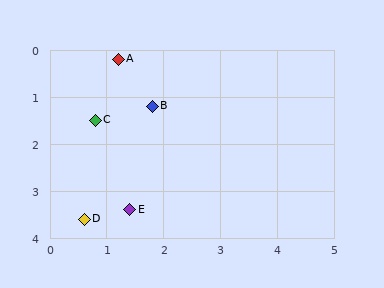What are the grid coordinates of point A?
Point A is at approximately (1.2, 0.2).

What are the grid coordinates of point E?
Point E is at approximately (1.4, 3.4).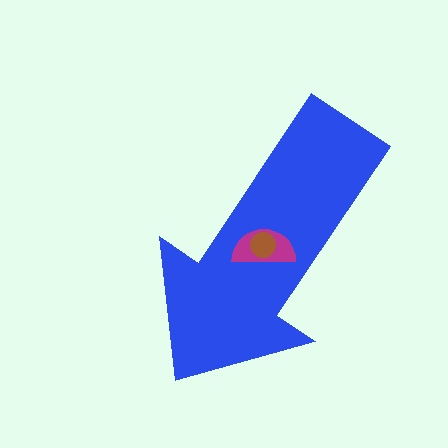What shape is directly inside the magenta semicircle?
The brown circle.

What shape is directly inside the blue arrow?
The magenta semicircle.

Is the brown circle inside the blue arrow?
Yes.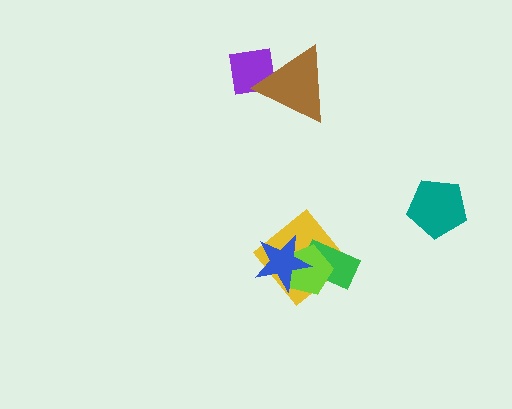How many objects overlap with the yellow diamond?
3 objects overlap with the yellow diamond.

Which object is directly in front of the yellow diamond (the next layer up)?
The green rectangle is directly in front of the yellow diamond.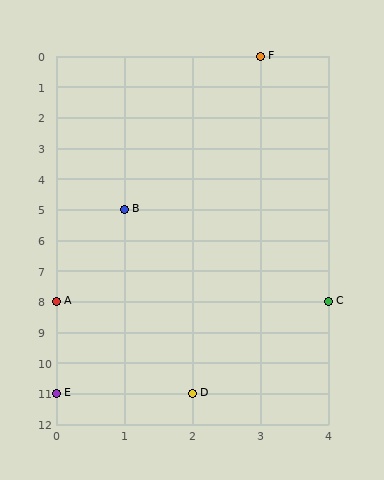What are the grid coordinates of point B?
Point B is at grid coordinates (1, 5).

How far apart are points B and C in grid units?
Points B and C are 3 columns and 3 rows apart (about 4.2 grid units diagonally).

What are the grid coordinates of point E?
Point E is at grid coordinates (0, 11).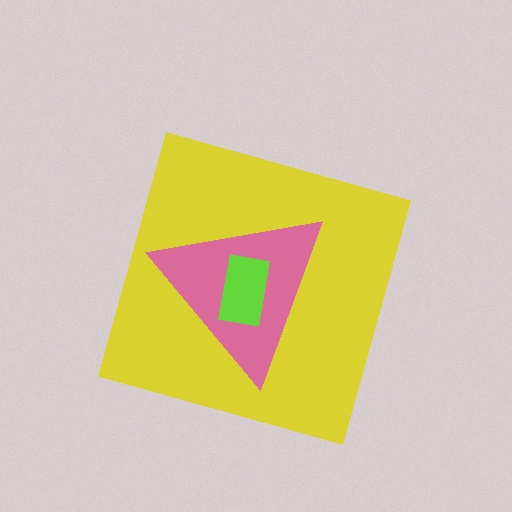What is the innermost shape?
The lime rectangle.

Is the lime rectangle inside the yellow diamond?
Yes.